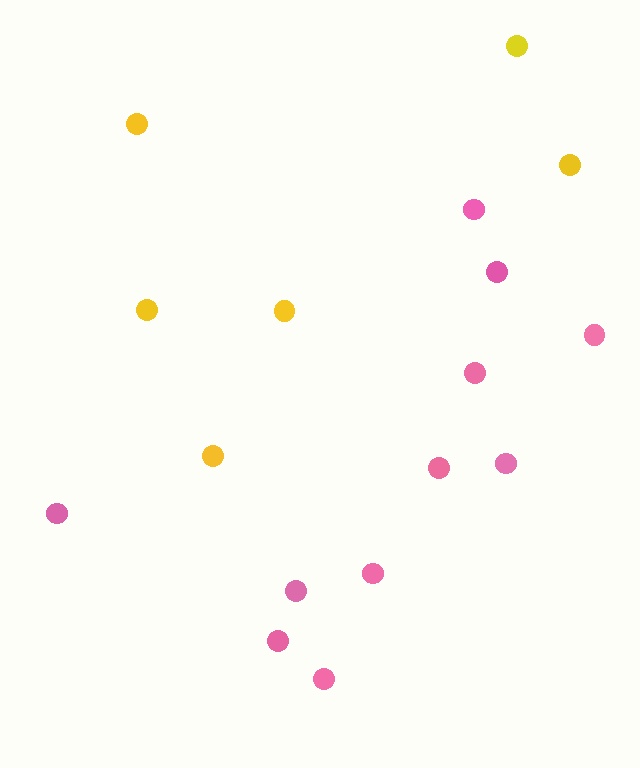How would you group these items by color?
There are 2 groups: one group of yellow circles (6) and one group of pink circles (11).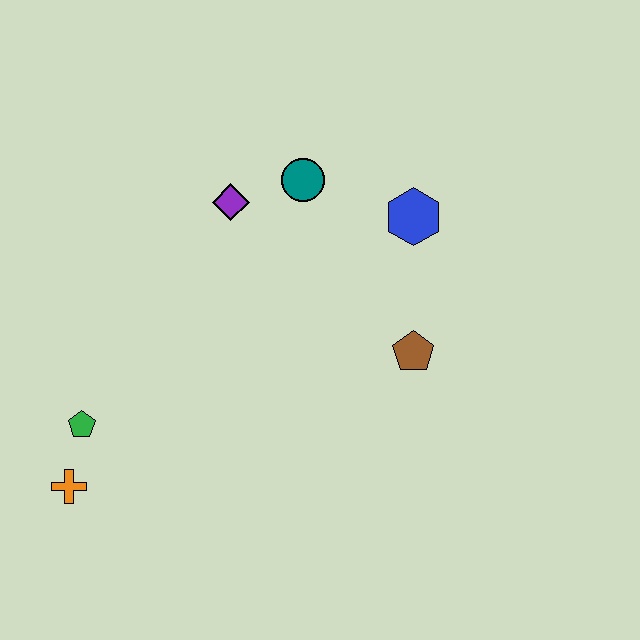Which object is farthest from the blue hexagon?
The orange cross is farthest from the blue hexagon.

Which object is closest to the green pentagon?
The orange cross is closest to the green pentagon.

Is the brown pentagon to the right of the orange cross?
Yes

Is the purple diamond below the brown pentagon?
No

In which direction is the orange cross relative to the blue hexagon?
The orange cross is to the left of the blue hexagon.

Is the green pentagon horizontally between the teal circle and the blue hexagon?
No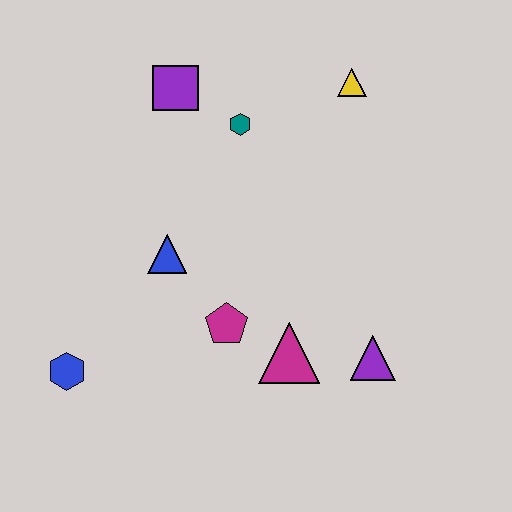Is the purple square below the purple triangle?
No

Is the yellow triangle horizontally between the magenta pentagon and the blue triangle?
No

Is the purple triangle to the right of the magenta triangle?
Yes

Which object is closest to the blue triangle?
The magenta pentagon is closest to the blue triangle.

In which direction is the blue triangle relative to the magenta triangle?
The blue triangle is to the left of the magenta triangle.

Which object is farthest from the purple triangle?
The purple square is farthest from the purple triangle.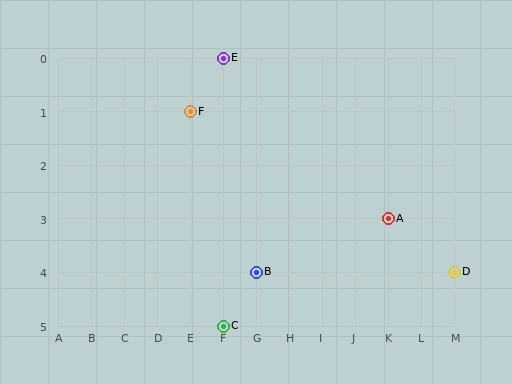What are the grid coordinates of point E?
Point E is at grid coordinates (F, 0).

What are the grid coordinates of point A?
Point A is at grid coordinates (K, 3).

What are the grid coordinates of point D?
Point D is at grid coordinates (M, 4).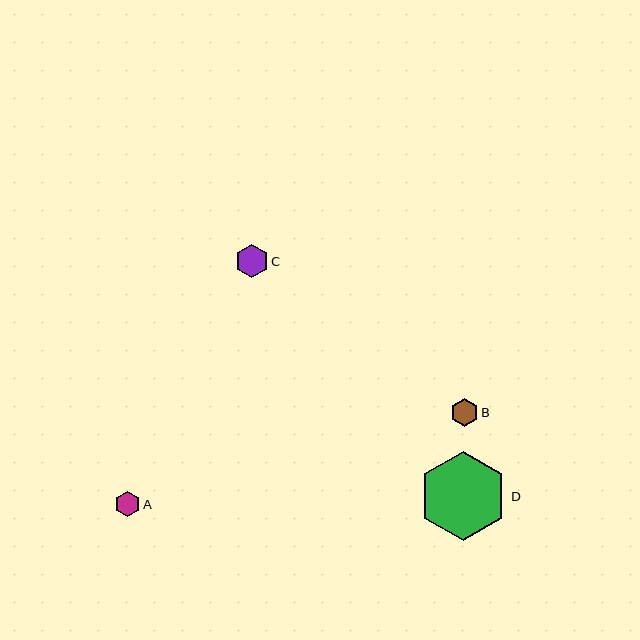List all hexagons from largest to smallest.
From largest to smallest: D, C, B, A.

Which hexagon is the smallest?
Hexagon A is the smallest with a size of approximately 26 pixels.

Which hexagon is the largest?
Hexagon D is the largest with a size of approximately 89 pixels.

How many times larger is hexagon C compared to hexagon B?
Hexagon C is approximately 1.2 times the size of hexagon B.